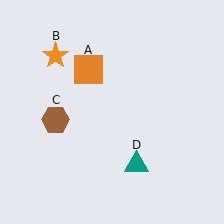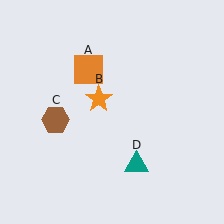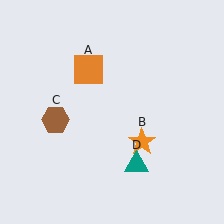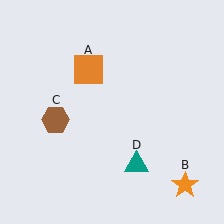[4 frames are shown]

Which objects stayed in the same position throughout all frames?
Orange square (object A) and brown hexagon (object C) and teal triangle (object D) remained stationary.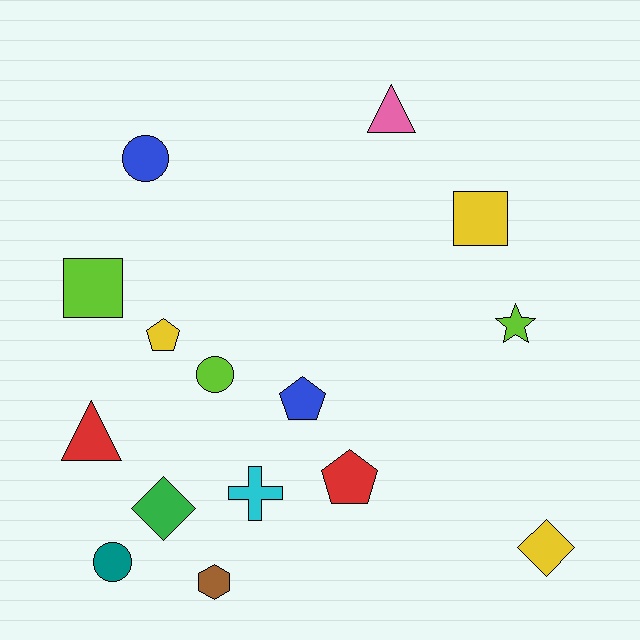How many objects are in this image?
There are 15 objects.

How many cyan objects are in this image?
There is 1 cyan object.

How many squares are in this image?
There are 2 squares.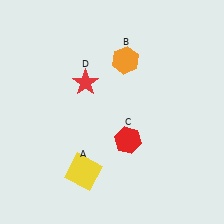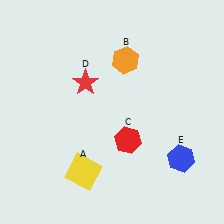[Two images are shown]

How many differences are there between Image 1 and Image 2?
There is 1 difference between the two images.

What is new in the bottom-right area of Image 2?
A blue hexagon (E) was added in the bottom-right area of Image 2.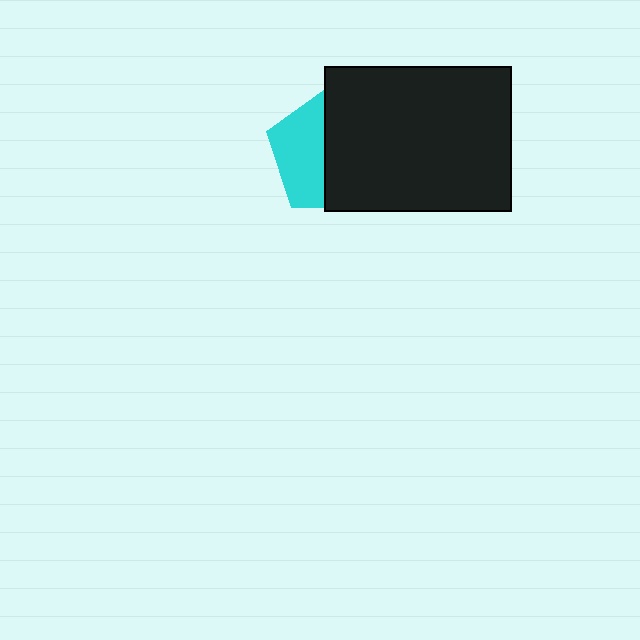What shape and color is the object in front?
The object in front is a black rectangle.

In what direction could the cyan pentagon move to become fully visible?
The cyan pentagon could move left. That would shift it out from behind the black rectangle entirely.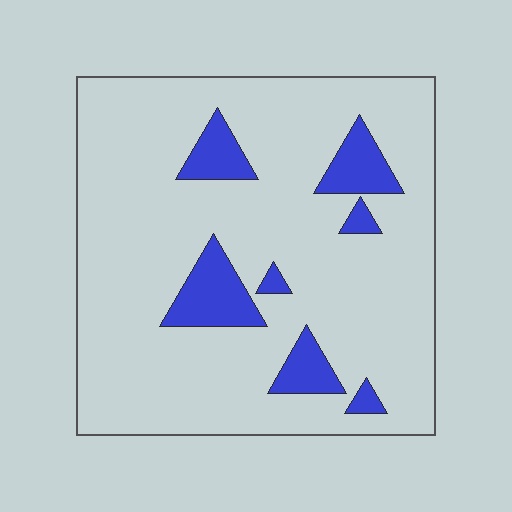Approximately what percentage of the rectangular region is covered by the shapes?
Approximately 15%.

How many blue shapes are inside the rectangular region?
7.